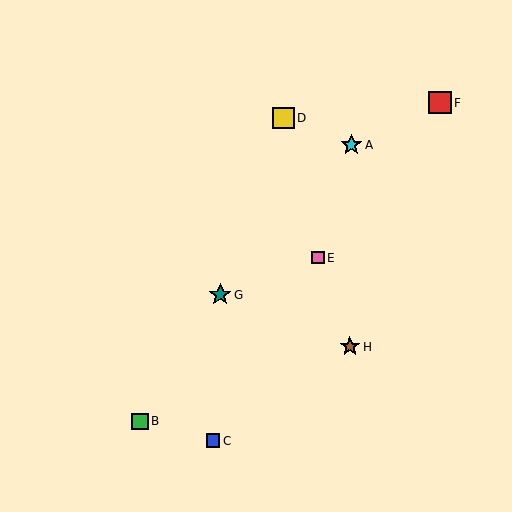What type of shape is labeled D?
Shape D is a yellow square.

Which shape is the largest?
The red square (labeled F) is the largest.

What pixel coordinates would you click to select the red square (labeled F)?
Click at (440, 103) to select the red square F.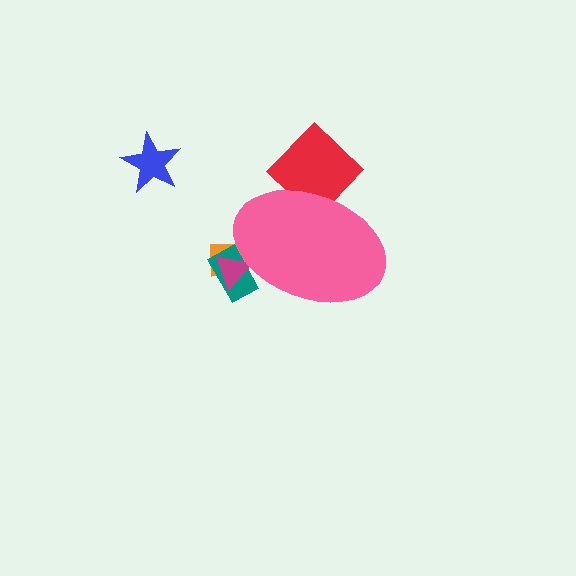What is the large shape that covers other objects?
A pink ellipse.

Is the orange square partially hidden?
Yes, the orange square is partially hidden behind the pink ellipse.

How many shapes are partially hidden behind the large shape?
5 shapes are partially hidden.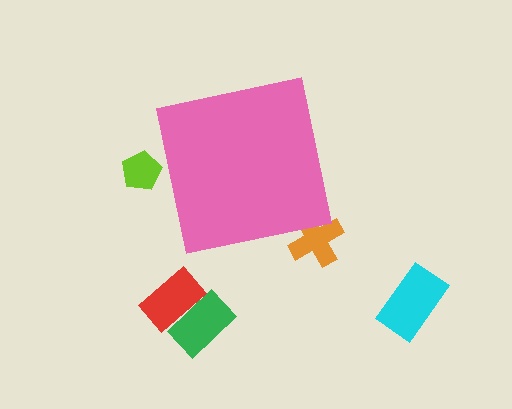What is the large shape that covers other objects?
A pink square.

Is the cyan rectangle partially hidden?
No, the cyan rectangle is fully visible.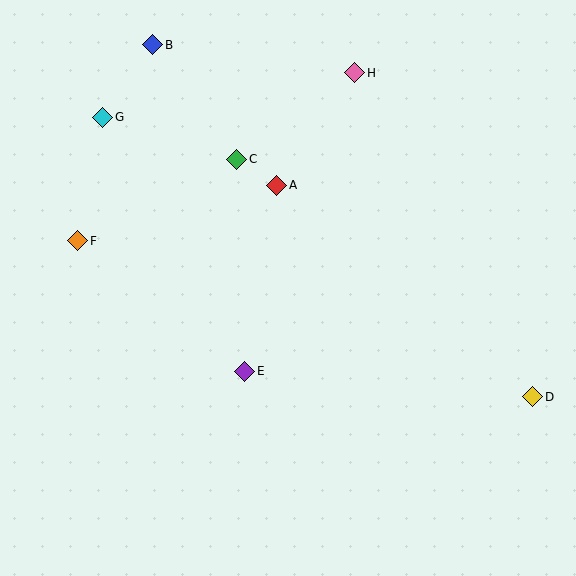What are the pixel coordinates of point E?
Point E is at (245, 371).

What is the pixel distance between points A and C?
The distance between A and C is 48 pixels.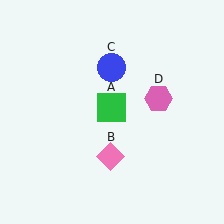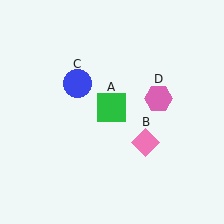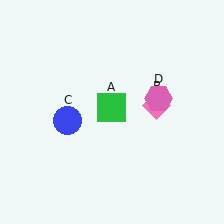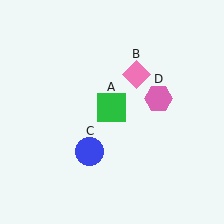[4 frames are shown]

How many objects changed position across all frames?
2 objects changed position: pink diamond (object B), blue circle (object C).